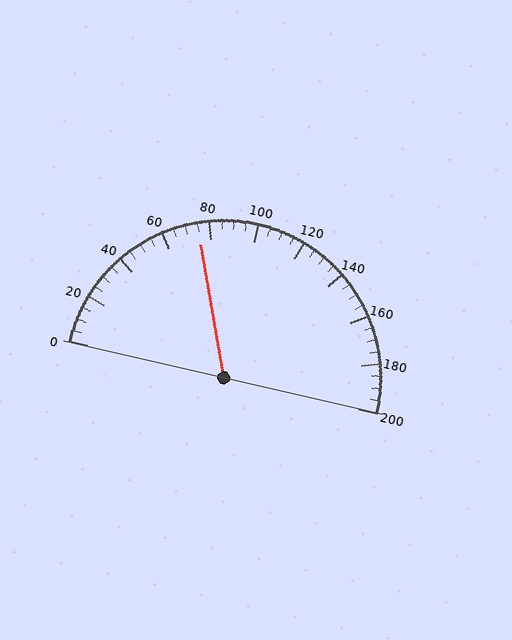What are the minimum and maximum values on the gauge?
The gauge ranges from 0 to 200.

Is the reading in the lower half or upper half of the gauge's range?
The reading is in the lower half of the range (0 to 200).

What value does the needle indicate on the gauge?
The needle indicates approximately 75.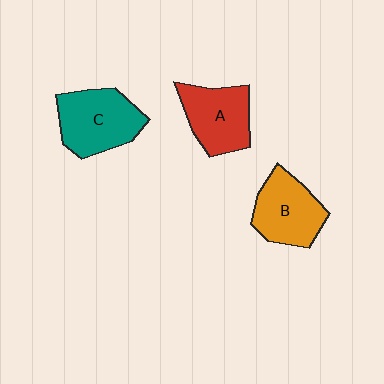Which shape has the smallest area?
Shape A (red).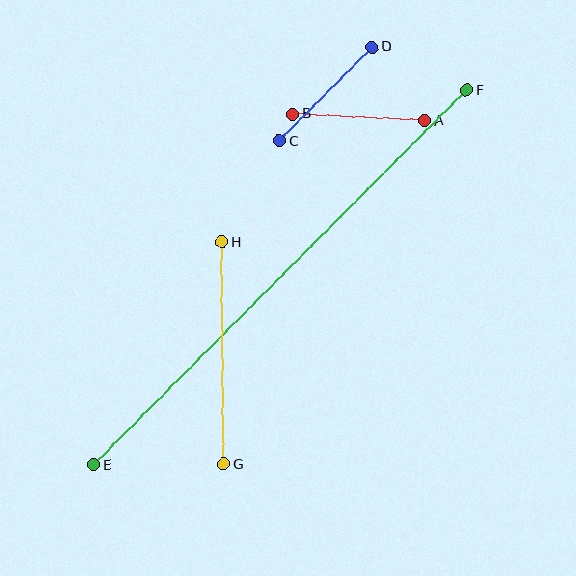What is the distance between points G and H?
The distance is approximately 222 pixels.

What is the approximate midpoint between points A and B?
The midpoint is at approximately (359, 118) pixels.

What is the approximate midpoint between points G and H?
The midpoint is at approximately (223, 353) pixels.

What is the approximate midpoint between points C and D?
The midpoint is at approximately (326, 94) pixels.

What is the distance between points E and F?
The distance is approximately 529 pixels.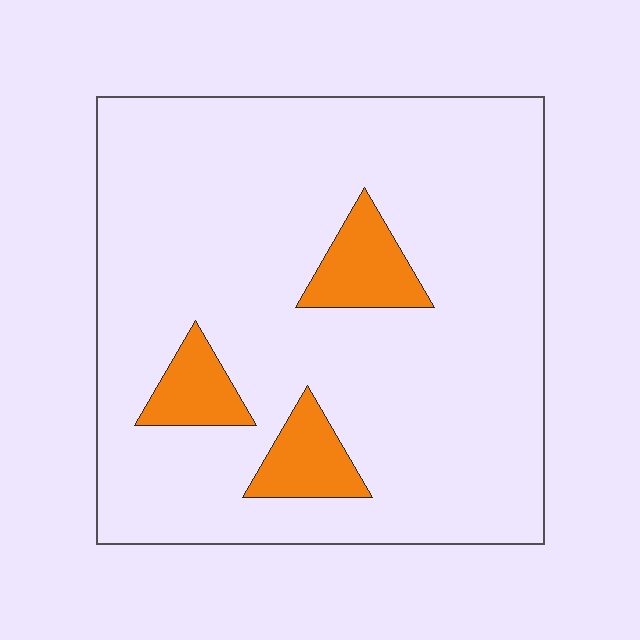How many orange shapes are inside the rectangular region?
3.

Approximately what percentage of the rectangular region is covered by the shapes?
Approximately 10%.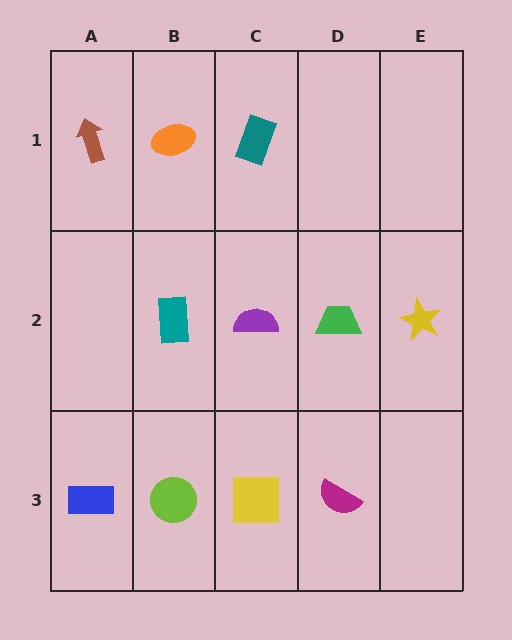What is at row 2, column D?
A green trapezoid.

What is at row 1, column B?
An orange ellipse.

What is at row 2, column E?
A yellow star.